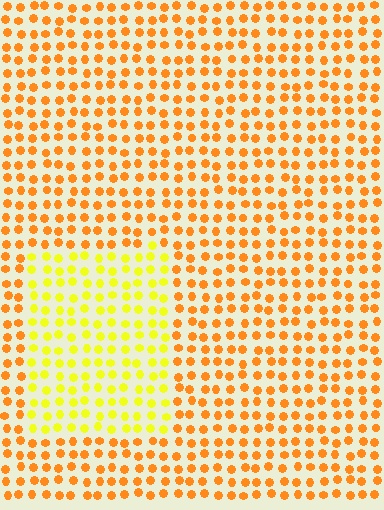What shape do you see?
I see a rectangle.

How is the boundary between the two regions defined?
The boundary is defined purely by a slight shift in hue (about 35 degrees). Spacing, size, and orientation are identical on both sides.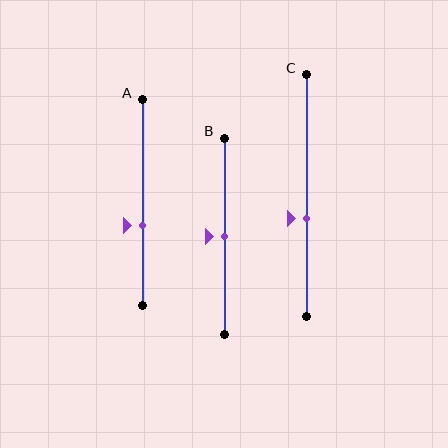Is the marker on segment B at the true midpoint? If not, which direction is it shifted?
Yes, the marker on segment B is at the true midpoint.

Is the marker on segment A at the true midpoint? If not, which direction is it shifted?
No, the marker on segment A is shifted downward by about 11% of the segment length.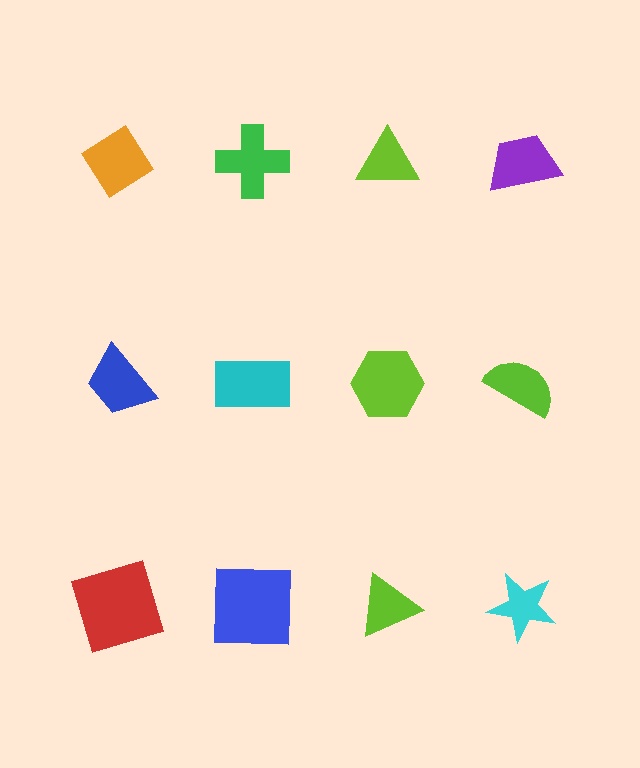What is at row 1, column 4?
A purple trapezoid.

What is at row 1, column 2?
A green cross.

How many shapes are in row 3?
4 shapes.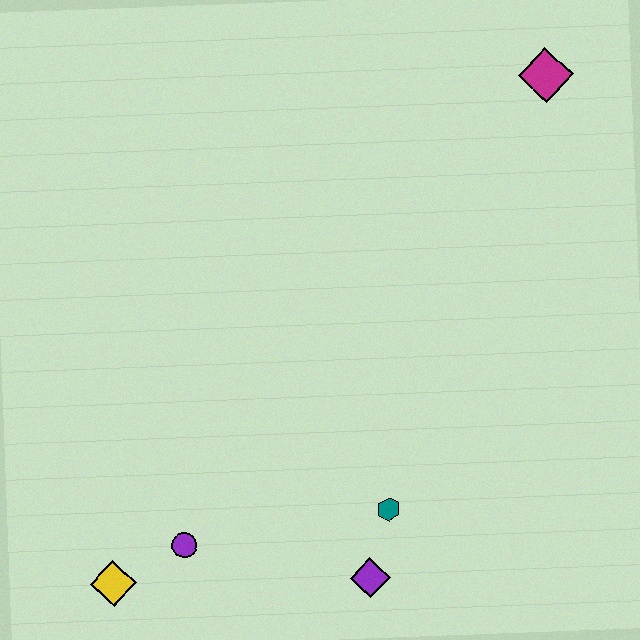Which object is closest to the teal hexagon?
The purple diamond is closest to the teal hexagon.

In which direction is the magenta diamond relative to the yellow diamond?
The magenta diamond is above the yellow diamond.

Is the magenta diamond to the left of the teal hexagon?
No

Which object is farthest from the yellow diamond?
The magenta diamond is farthest from the yellow diamond.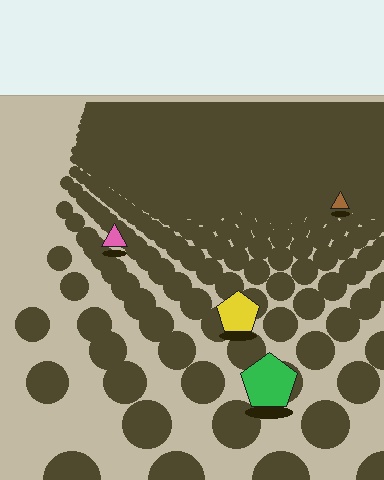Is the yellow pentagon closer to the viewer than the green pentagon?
No. The green pentagon is closer — you can tell from the texture gradient: the ground texture is coarser near it.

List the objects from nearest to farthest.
From nearest to farthest: the green pentagon, the yellow pentagon, the pink triangle, the brown triangle.